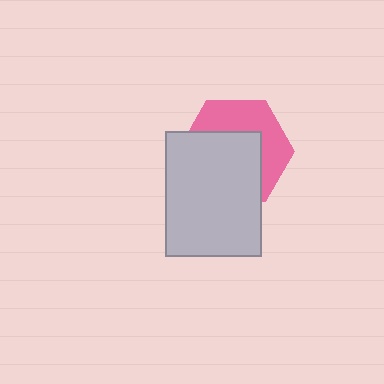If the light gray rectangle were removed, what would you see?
You would see the complete pink hexagon.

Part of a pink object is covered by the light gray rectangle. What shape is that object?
It is a hexagon.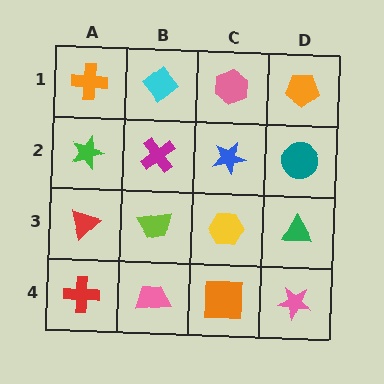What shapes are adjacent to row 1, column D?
A teal circle (row 2, column D), a pink hexagon (row 1, column C).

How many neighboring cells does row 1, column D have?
2.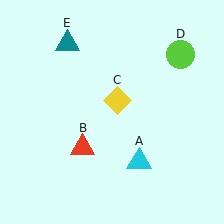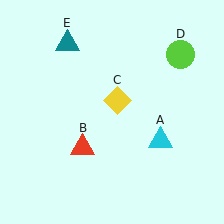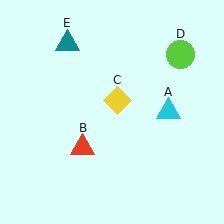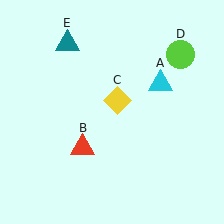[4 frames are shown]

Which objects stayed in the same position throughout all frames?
Red triangle (object B) and yellow diamond (object C) and lime circle (object D) and teal triangle (object E) remained stationary.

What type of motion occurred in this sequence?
The cyan triangle (object A) rotated counterclockwise around the center of the scene.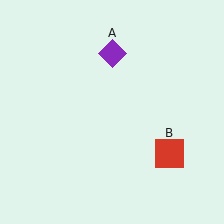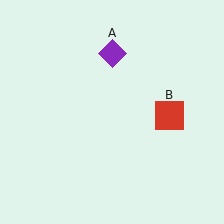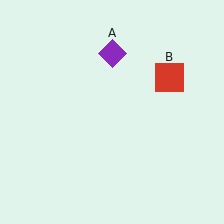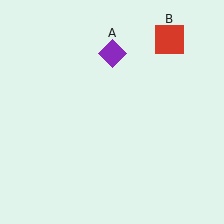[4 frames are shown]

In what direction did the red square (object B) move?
The red square (object B) moved up.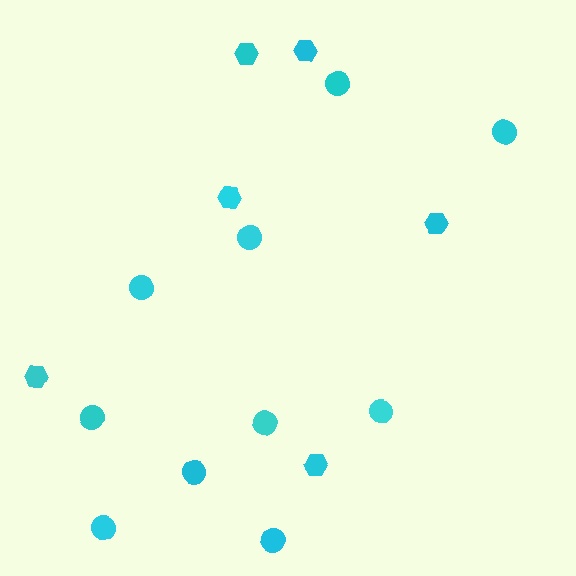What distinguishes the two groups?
There are 2 groups: one group of hexagons (6) and one group of circles (10).